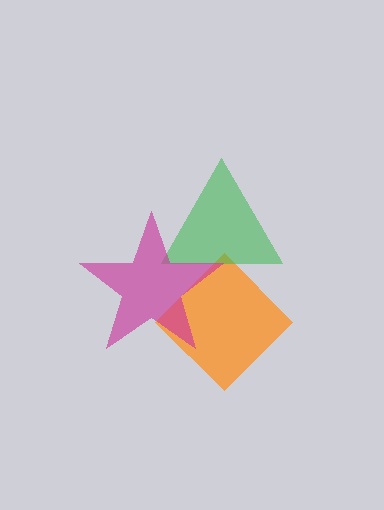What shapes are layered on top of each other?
The layered shapes are: an orange diamond, a green triangle, a magenta star.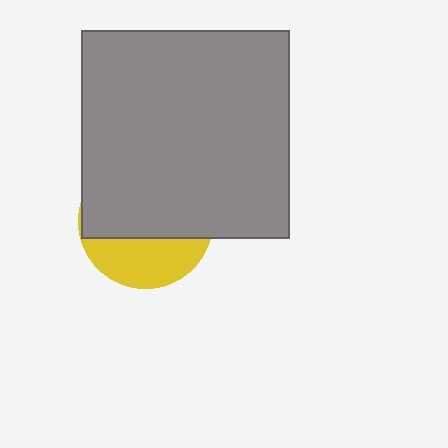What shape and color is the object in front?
The object in front is a gray square.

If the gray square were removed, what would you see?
You would see the complete yellow circle.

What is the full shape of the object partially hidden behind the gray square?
The partially hidden object is a yellow circle.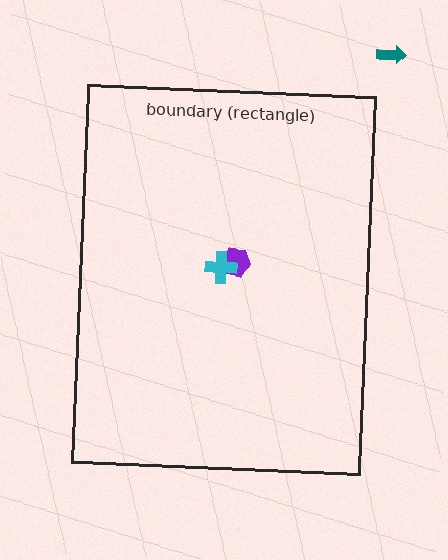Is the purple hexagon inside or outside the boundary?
Inside.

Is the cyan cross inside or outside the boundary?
Inside.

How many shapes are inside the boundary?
2 inside, 1 outside.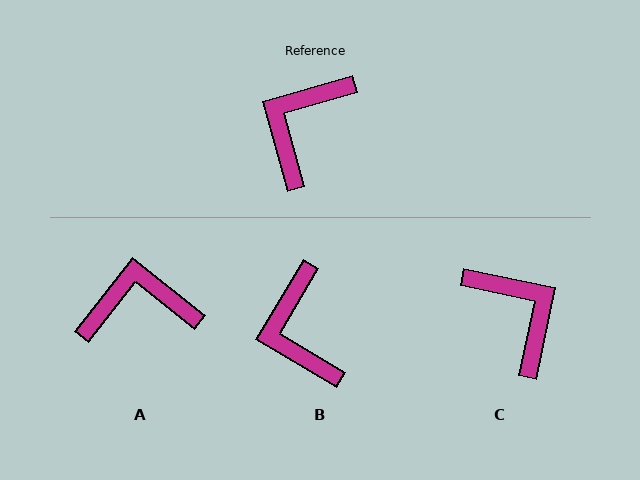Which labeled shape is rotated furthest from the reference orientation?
C, about 118 degrees away.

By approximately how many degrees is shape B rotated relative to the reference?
Approximately 43 degrees counter-clockwise.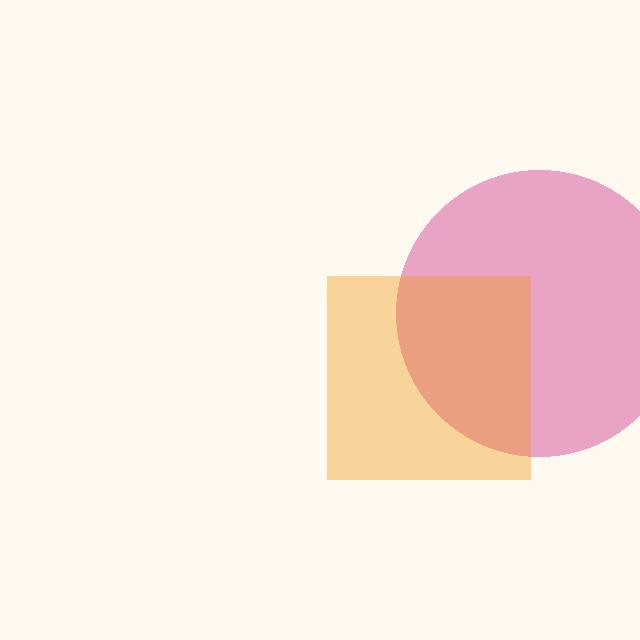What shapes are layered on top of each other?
The layered shapes are: a pink circle, an orange square.